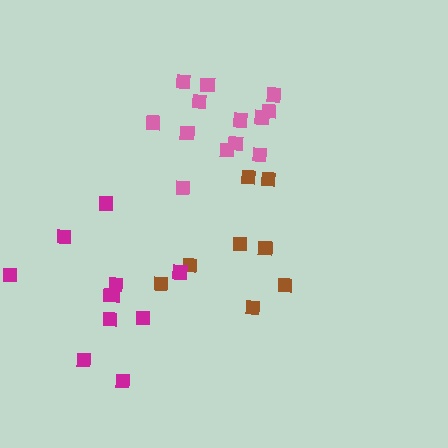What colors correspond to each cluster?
The clusters are colored: brown, magenta, pink.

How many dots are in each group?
Group 1: 8 dots, Group 2: 11 dots, Group 3: 13 dots (32 total).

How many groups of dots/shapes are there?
There are 3 groups.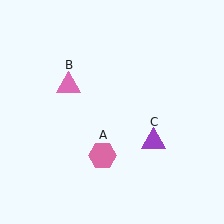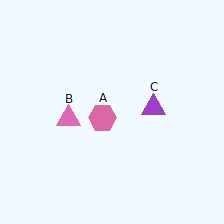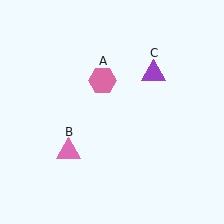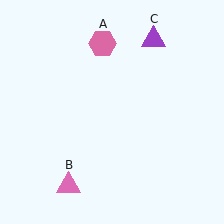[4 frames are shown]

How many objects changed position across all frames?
3 objects changed position: pink hexagon (object A), pink triangle (object B), purple triangle (object C).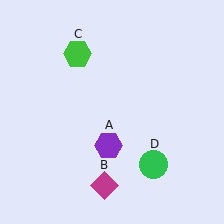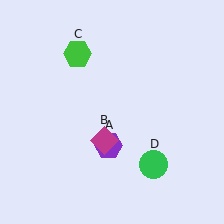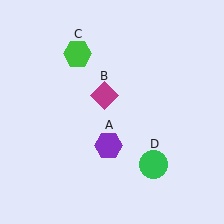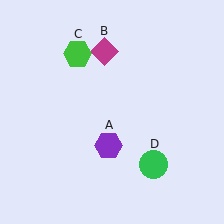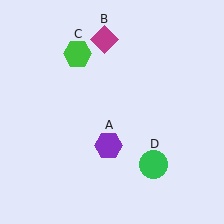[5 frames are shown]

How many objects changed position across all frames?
1 object changed position: magenta diamond (object B).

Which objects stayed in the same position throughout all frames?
Purple hexagon (object A) and green hexagon (object C) and green circle (object D) remained stationary.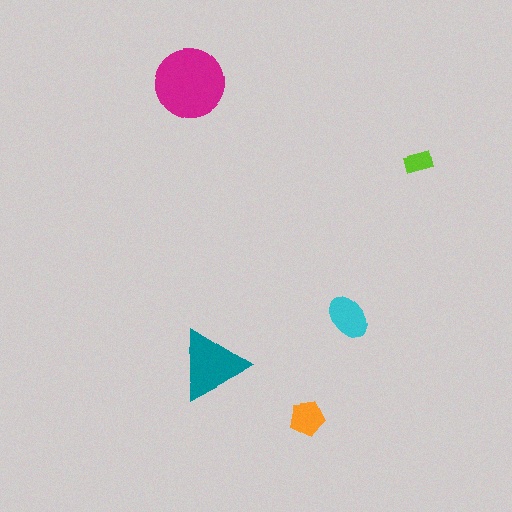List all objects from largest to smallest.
The magenta circle, the teal triangle, the cyan ellipse, the orange pentagon, the lime rectangle.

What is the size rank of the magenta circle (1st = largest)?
1st.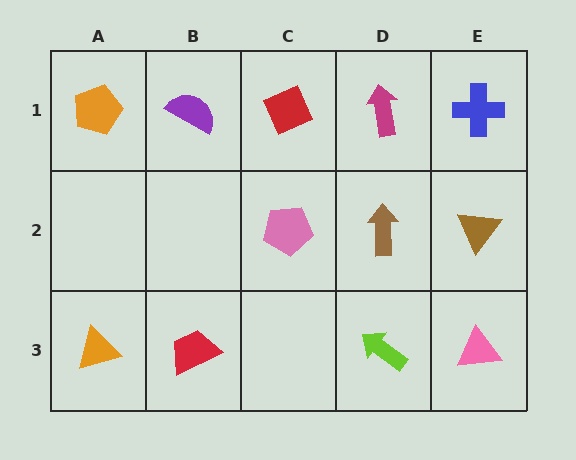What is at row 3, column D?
A lime arrow.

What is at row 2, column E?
A brown triangle.